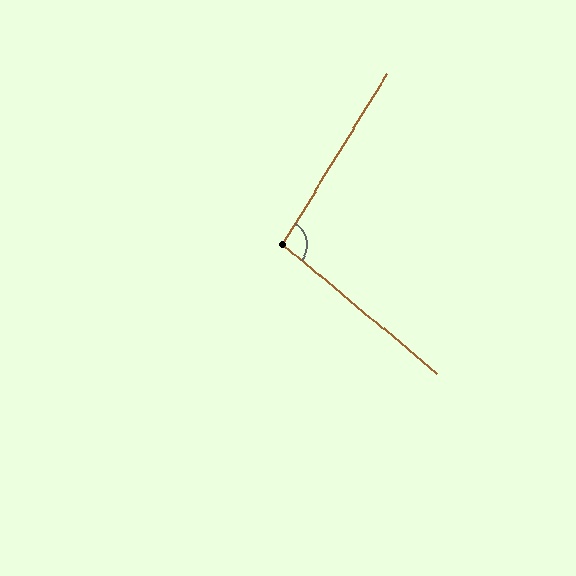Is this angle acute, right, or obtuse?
It is obtuse.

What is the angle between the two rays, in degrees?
Approximately 98 degrees.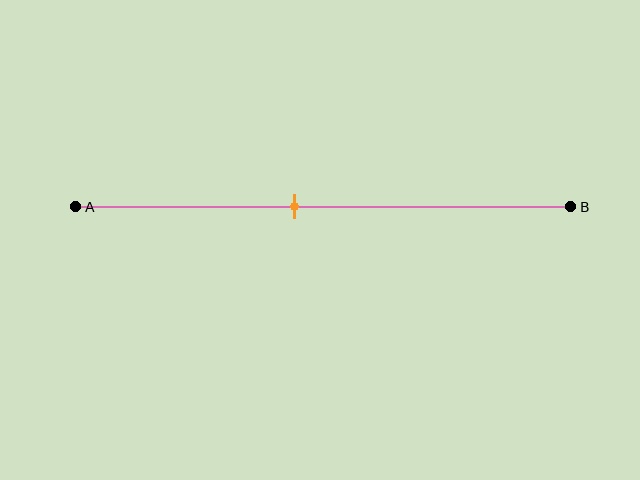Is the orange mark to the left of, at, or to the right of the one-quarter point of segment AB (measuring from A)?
The orange mark is to the right of the one-quarter point of segment AB.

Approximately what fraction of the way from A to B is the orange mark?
The orange mark is approximately 45% of the way from A to B.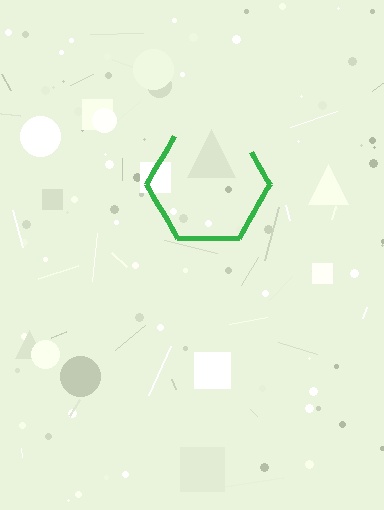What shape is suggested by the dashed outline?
The dashed outline suggests a hexagon.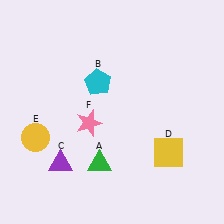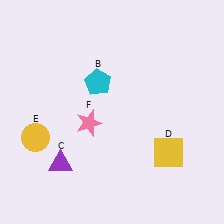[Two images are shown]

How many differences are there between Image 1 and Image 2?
There is 1 difference between the two images.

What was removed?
The green triangle (A) was removed in Image 2.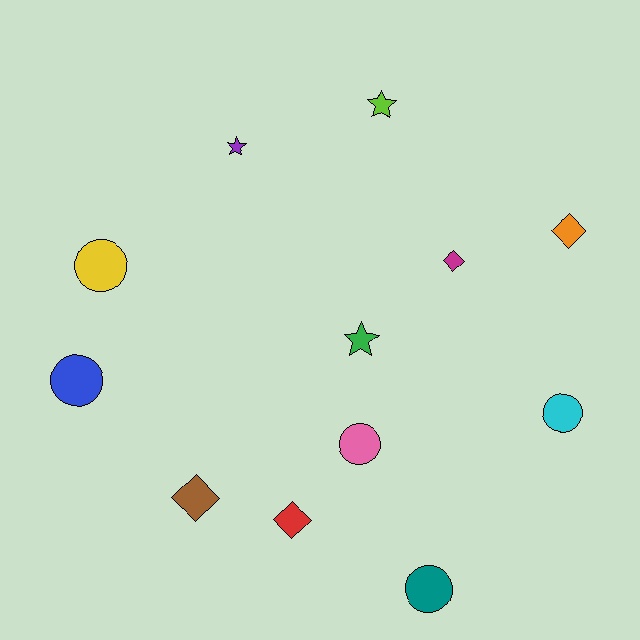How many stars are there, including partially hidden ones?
There are 3 stars.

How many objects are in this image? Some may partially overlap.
There are 12 objects.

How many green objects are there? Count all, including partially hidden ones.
There is 1 green object.